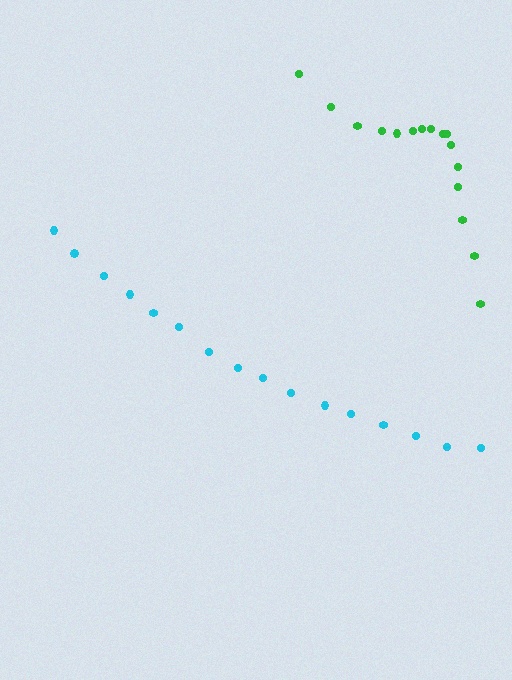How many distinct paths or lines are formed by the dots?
There are 2 distinct paths.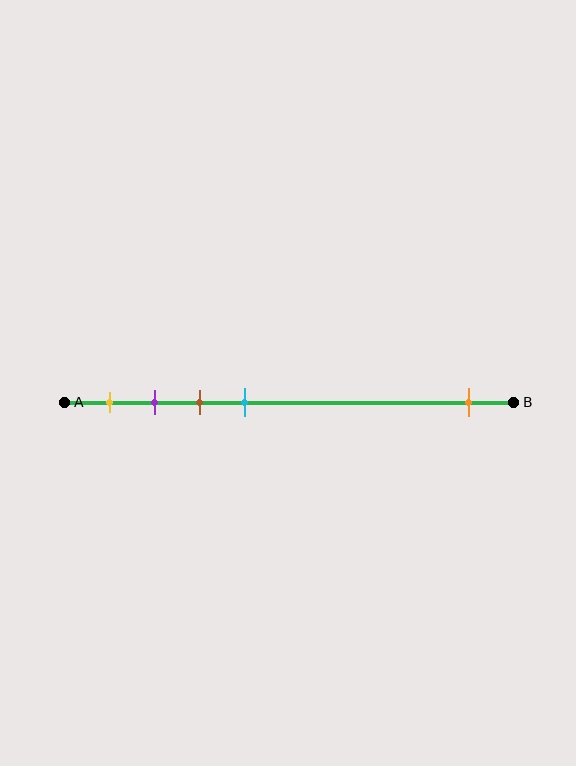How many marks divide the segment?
There are 5 marks dividing the segment.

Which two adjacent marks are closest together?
The purple and brown marks are the closest adjacent pair.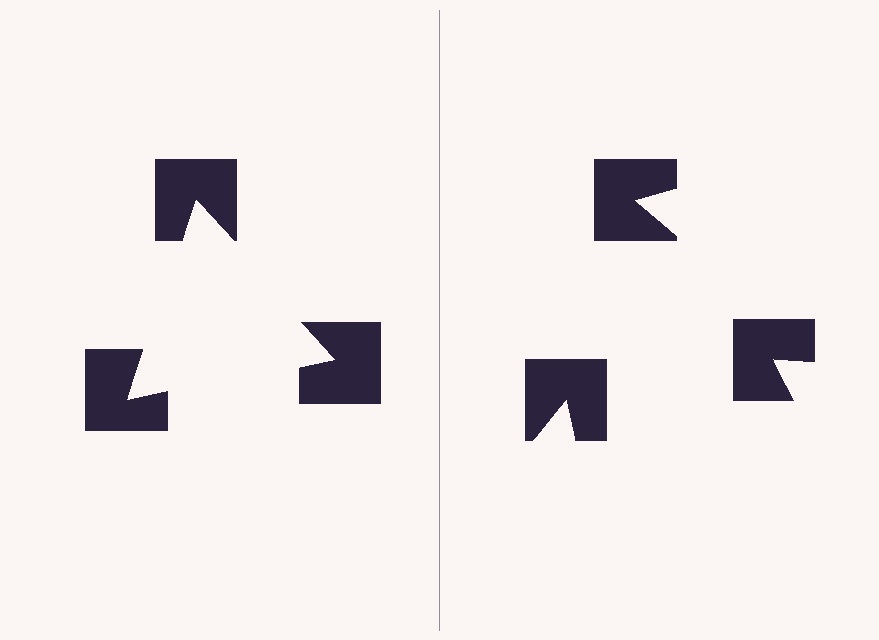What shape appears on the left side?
An illusory triangle.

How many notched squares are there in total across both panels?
6 — 3 on each side.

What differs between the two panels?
The notched squares are positioned identically on both sides; only the wedge orientations differ. On the left they align to a triangle; on the right they are misaligned.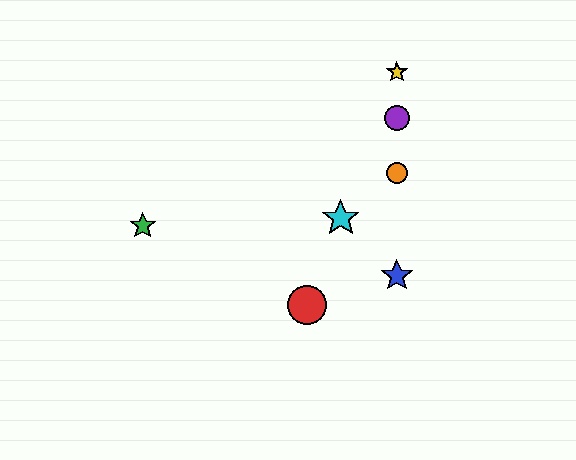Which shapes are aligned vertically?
The blue star, the yellow star, the purple circle, the orange circle are aligned vertically.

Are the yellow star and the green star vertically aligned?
No, the yellow star is at x≈397 and the green star is at x≈143.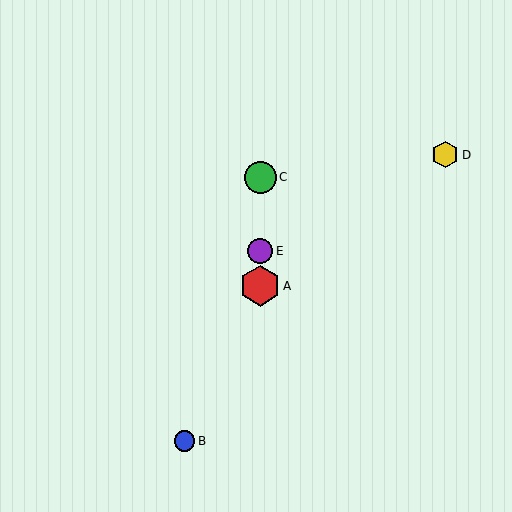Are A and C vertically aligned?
Yes, both are at x≈260.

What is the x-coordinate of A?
Object A is at x≈260.